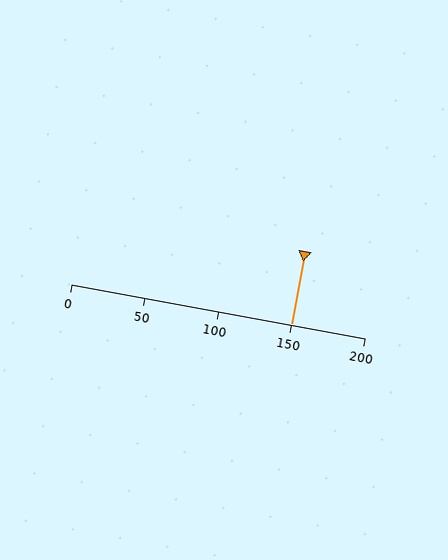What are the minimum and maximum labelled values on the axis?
The axis runs from 0 to 200.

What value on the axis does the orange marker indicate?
The marker indicates approximately 150.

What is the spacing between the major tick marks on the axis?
The major ticks are spaced 50 apart.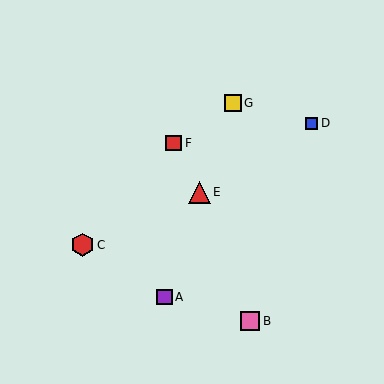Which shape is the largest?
The red hexagon (labeled C) is the largest.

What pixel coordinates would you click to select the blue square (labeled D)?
Click at (312, 123) to select the blue square D.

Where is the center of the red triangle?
The center of the red triangle is at (199, 192).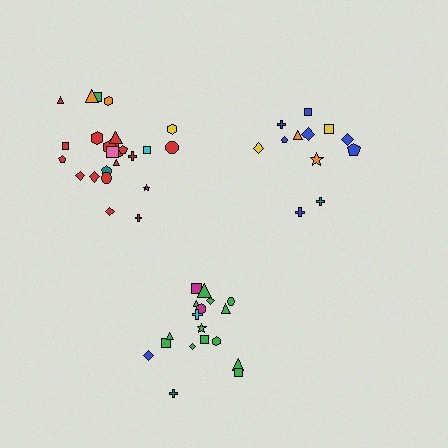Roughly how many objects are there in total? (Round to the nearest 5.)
Roughly 55 objects in total.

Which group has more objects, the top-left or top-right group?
The top-left group.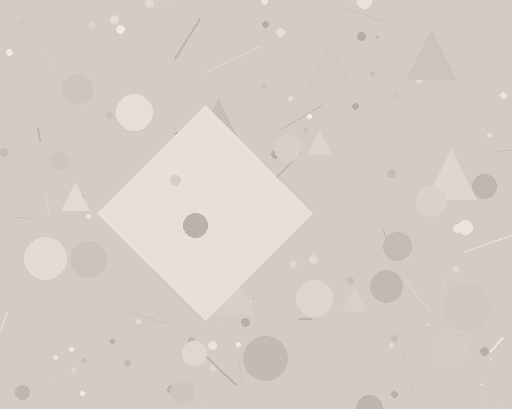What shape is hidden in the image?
A diamond is hidden in the image.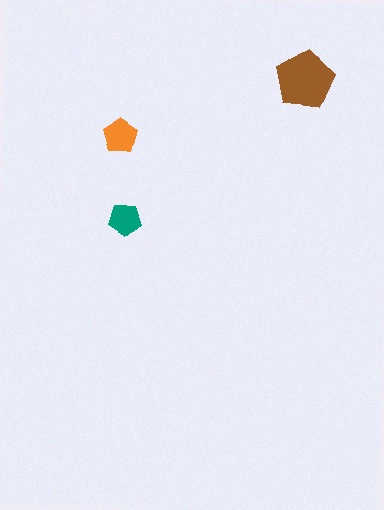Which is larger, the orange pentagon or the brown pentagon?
The brown one.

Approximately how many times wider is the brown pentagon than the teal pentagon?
About 2 times wider.